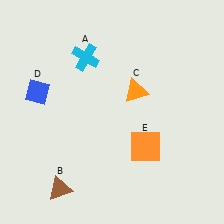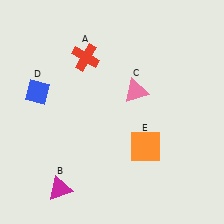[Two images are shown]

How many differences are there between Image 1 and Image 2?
There are 3 differences between the two images.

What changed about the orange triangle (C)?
In Image 1, C is orange. In Image 2, it changed to pink.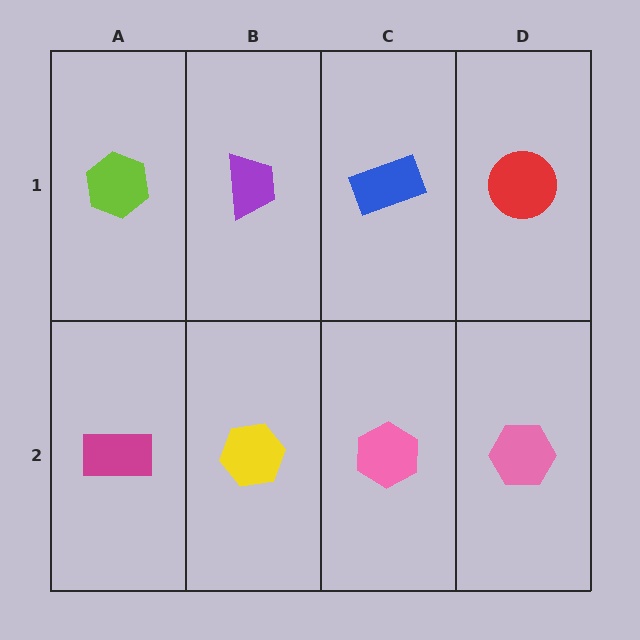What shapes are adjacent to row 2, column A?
A lime hexagon (row 1, column A), a yellow hexagon (row 2, column B).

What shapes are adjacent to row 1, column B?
A yellow hexagon (row 2, column B), a lime hexagon (row 1, column A), a blue rectangle (row 1, column C).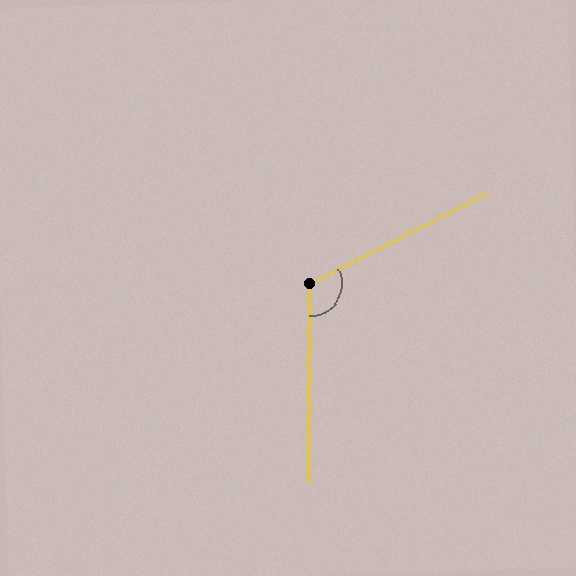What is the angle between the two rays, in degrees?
Approximately 118 degrees.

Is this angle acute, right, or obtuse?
It is obtuse.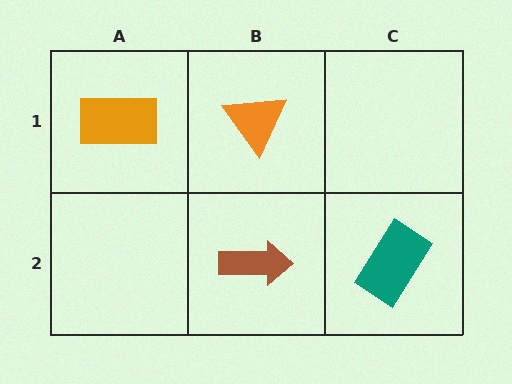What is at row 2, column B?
A brown arrow.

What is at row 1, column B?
An orange triangle.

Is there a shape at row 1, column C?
No, that cell is empty.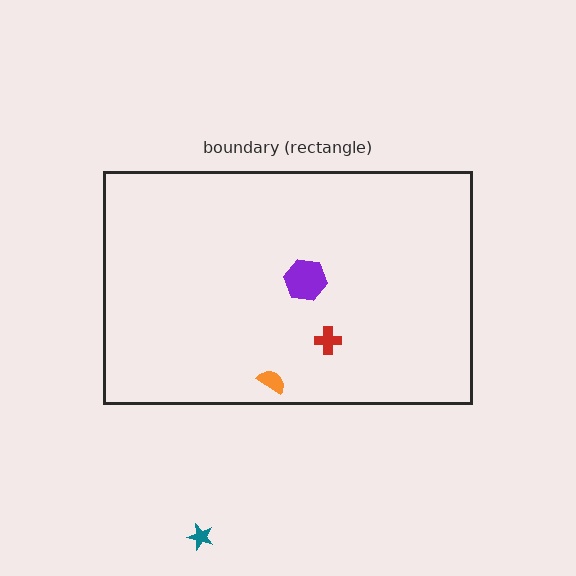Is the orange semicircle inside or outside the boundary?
Inside.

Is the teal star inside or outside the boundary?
Outside.